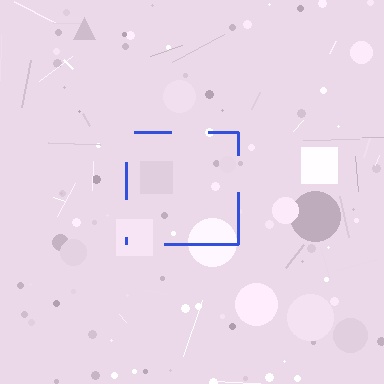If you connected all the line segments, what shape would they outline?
They would outline a square.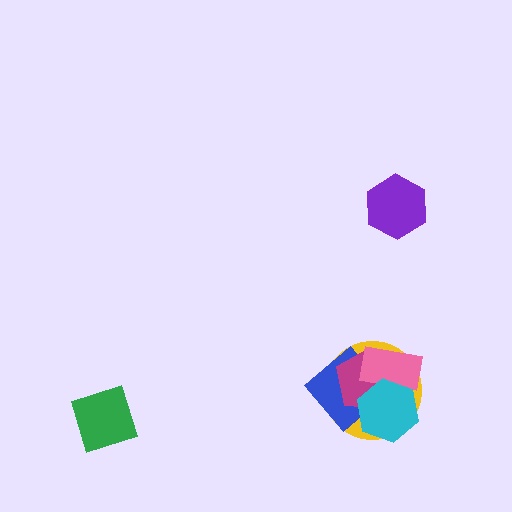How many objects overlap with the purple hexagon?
0 objects overlap with the purple hexagon.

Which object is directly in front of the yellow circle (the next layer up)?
The blue diamond is directly in front of the yellow circle.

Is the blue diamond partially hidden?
Yes, it is partially covered by another shape.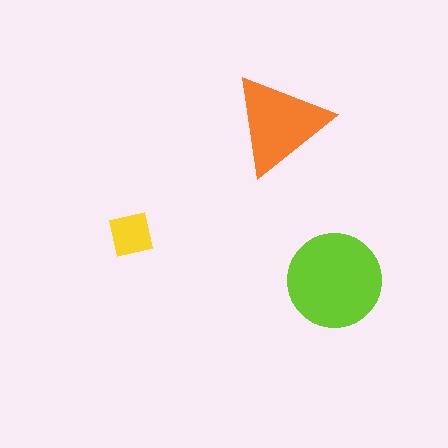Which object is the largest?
The lime circle.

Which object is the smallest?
The yellow square.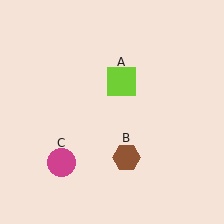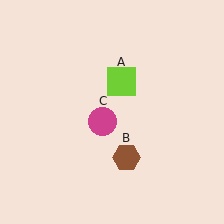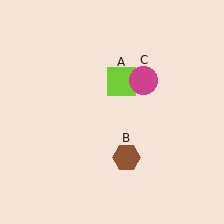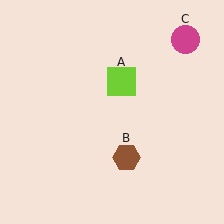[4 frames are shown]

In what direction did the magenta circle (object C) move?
The magenta circle (object C) moved up and to the right.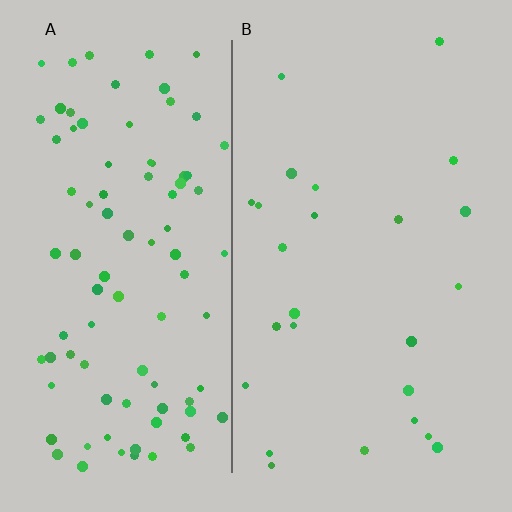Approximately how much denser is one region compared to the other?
Approximately 3.7× — region A over region B.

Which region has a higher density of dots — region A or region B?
A (the left).